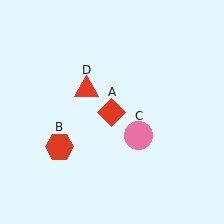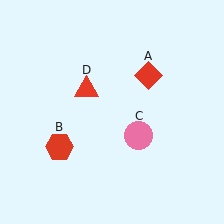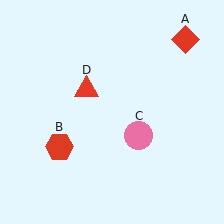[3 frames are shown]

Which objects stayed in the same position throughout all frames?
Red hexagon (object B) and pink circle (object C) and red triangle (object D) remained stationary.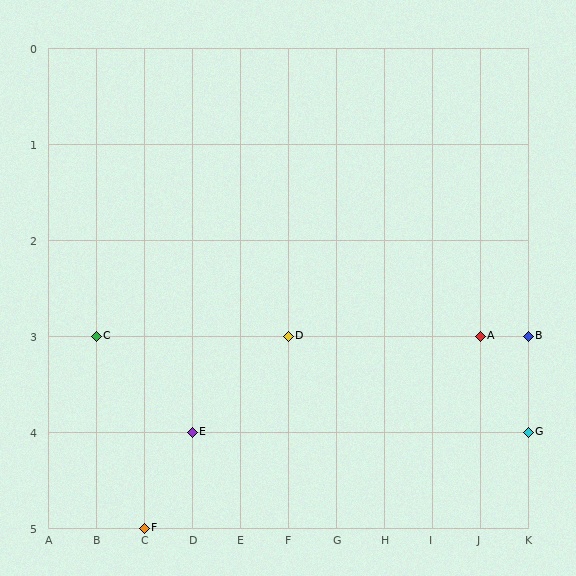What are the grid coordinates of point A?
Point A is at grid coordinates (J, 3).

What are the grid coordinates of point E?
Point E is at grid coordinates (D, 4).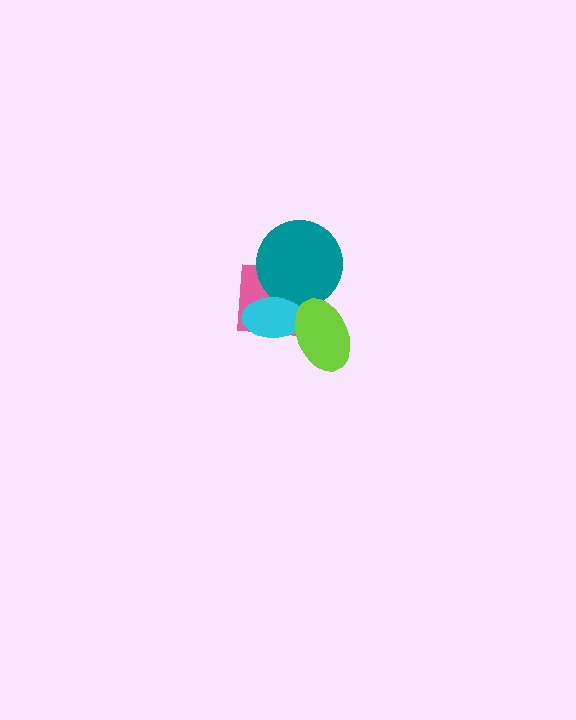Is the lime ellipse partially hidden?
No, no other shape covers it.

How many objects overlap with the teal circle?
2 objects overlap with the teal circle.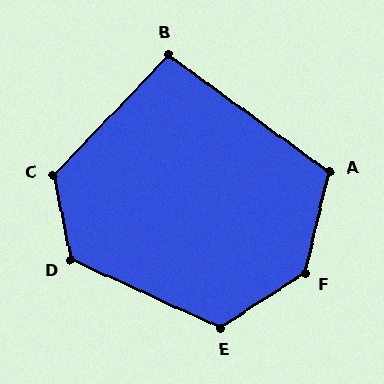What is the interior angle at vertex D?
Approximately 126 degrees (obtuse).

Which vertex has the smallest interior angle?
B, at approximately 98 degrees.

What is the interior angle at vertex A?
Approximately 112 degrees (obtuse).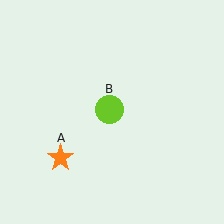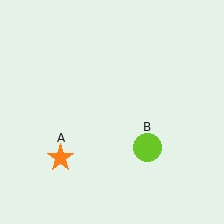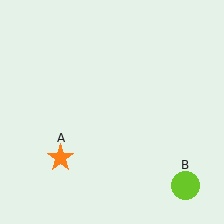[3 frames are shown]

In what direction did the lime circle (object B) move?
The lime circle (object B) moved down and to the right.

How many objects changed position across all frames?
1 object changed position: lime circle (object B).